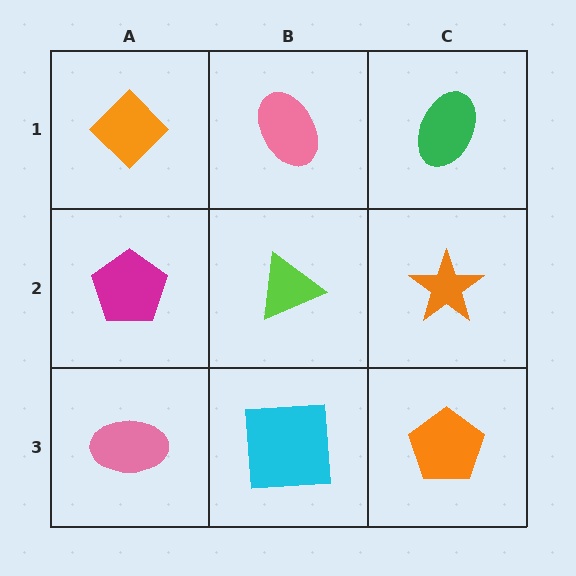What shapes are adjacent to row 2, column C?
A green ellipse (row 1, column C), an orange pentagon (row 3, column C), a lime triangle (row 2, column B).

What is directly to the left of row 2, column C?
A lime triangle.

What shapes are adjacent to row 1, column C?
An orange star (row 2, column C), a pink ellipse (row 1, column B).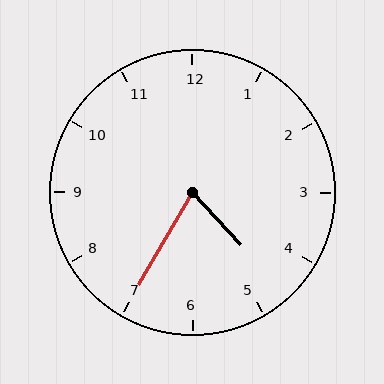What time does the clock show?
4:35.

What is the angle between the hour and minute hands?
Approximately 72 degrees.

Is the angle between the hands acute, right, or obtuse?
It is acute.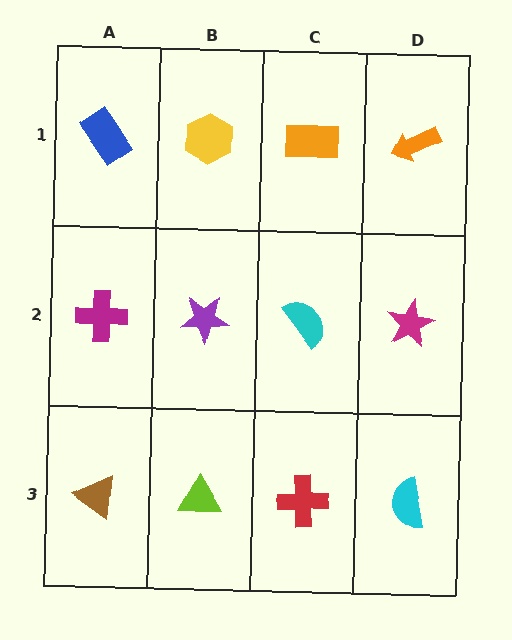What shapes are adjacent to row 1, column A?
A magenta cross (row 2, column A), a yellow hexagon (row 1, column B).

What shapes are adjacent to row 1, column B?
A purple star (row 2, column B), a blue rectangle (row 1, column A), an orange rectangle (row 1, column C).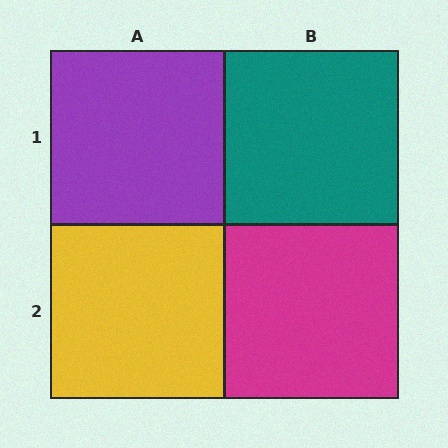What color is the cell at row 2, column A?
Yellow.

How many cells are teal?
1 cell is teal.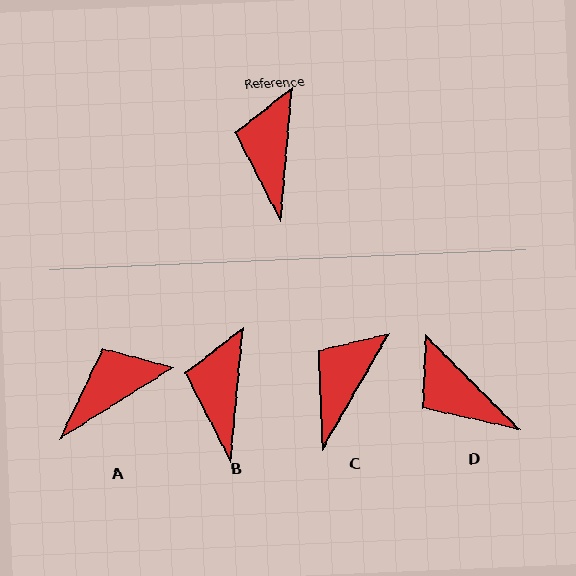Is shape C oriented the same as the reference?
No, it is off by about 25 degrees.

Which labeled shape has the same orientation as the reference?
B.